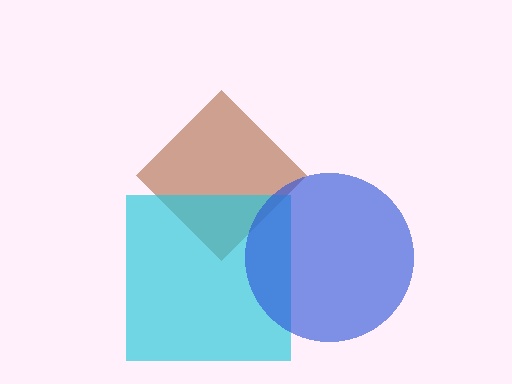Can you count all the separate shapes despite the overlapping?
Yes, there are 3 separate shapes.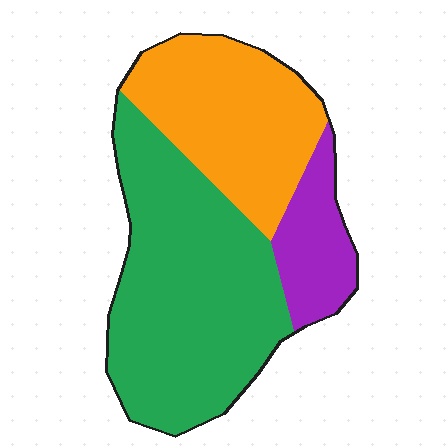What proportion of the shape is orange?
Orange covers 33% of the shape.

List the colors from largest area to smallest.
From largest to smallest: green, orange, purple.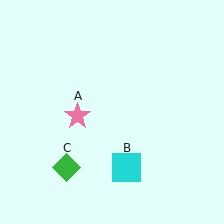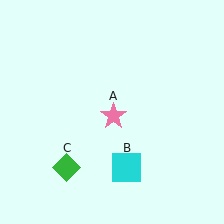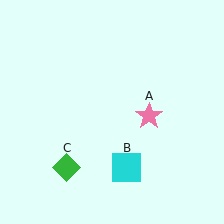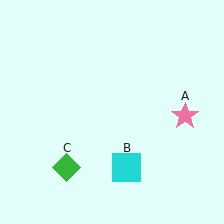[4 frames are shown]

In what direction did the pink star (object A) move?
The pink star (object A) moved right.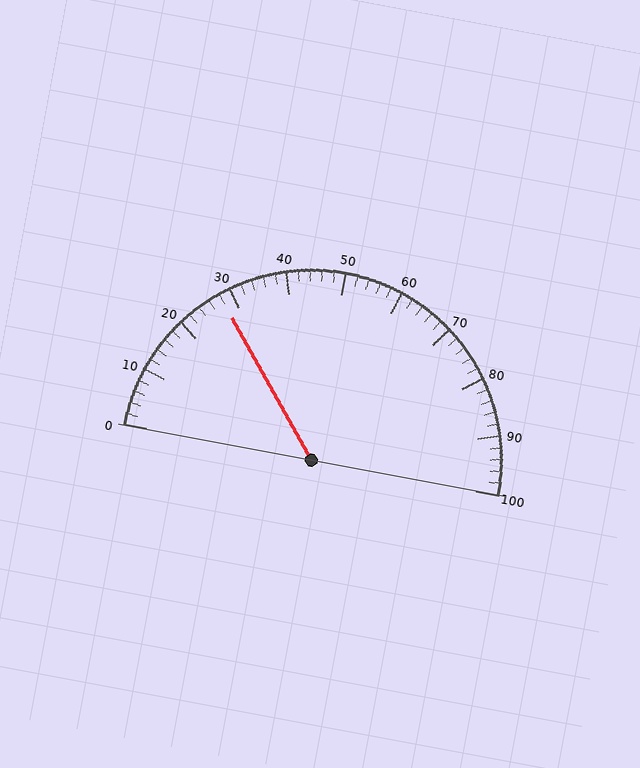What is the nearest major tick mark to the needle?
The nearest major tick mark is 30.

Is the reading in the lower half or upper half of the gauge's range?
The reading is in the lower half of the range (0 to 100).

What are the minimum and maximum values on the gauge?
The gauge ranges from 0 to 100.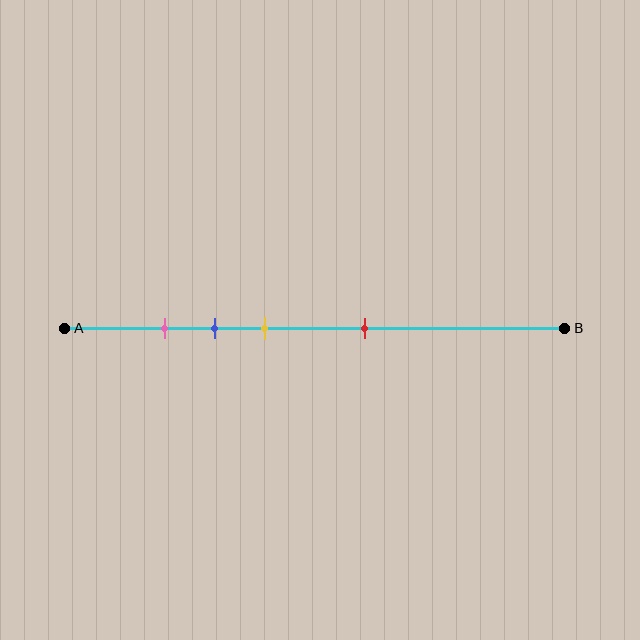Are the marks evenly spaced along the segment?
No, the marks are not evenly spaced.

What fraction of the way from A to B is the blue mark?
The blue mark is approximately 30% (0.3) of the way from A to B.